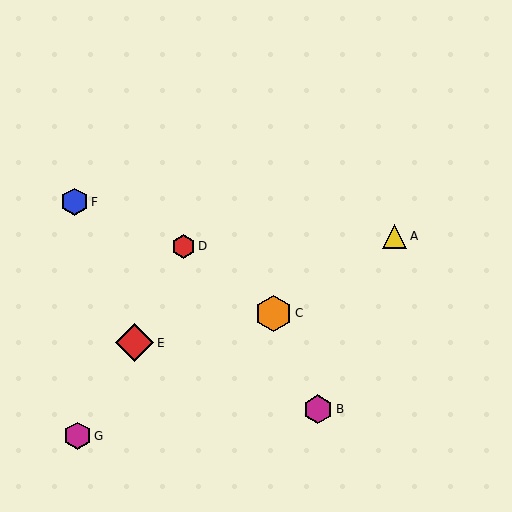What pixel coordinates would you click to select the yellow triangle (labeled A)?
Click at (395, 236) to select the yellow triangle A.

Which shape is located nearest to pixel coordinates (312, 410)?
The magenta hexagon (labeled B) at (318, 409) is nearest to that location.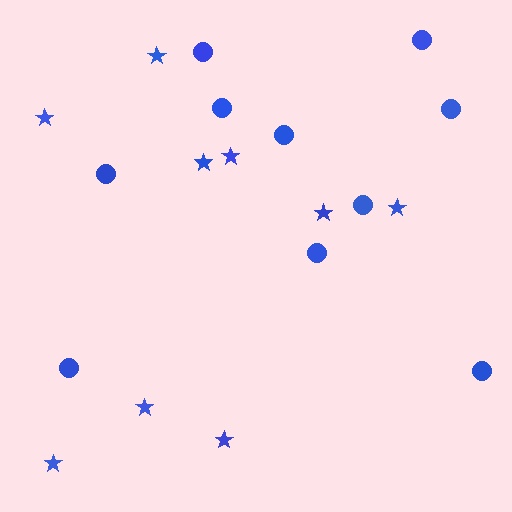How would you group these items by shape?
There are 2 groups: one group of circles (10) and one group of stars (9).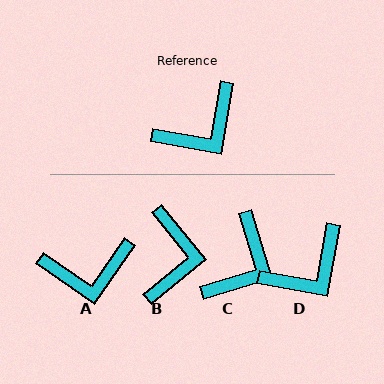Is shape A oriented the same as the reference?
No, it is off by about 25 degrees.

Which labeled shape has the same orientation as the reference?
D.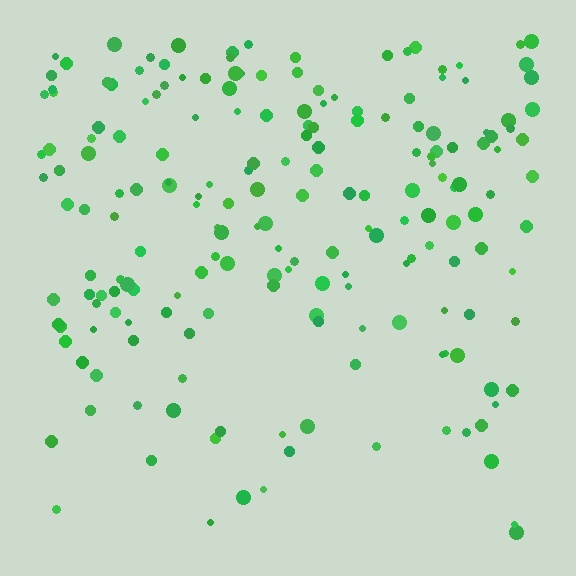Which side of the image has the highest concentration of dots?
The top.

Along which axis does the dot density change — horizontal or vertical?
Vertical.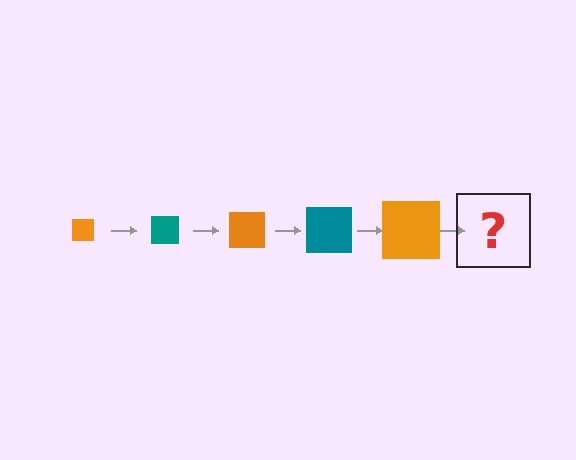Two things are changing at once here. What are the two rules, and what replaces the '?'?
The two rules are that the square grows larger each step and the color cycles through orange and teal. The '?' should be a teal square, larger than the previous one.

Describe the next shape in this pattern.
It should be a teal square, larger than the previous one.